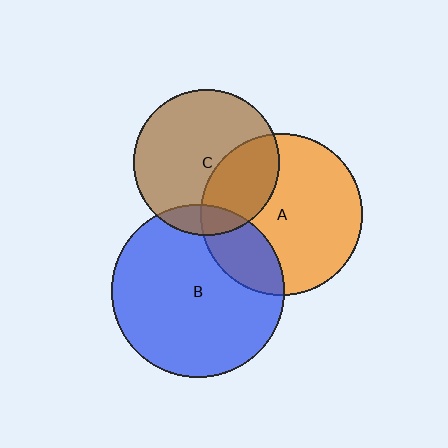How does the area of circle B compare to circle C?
Approximately 1.4 times.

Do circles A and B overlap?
Yes.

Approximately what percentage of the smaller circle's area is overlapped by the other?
Approximately 20%.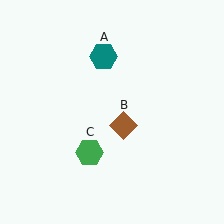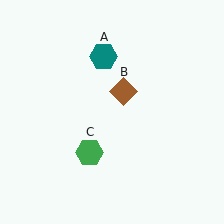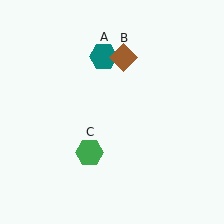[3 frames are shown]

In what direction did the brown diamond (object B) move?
The brown diamond (object B) moved up.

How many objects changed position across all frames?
1 object changed position: brown diamond (object B).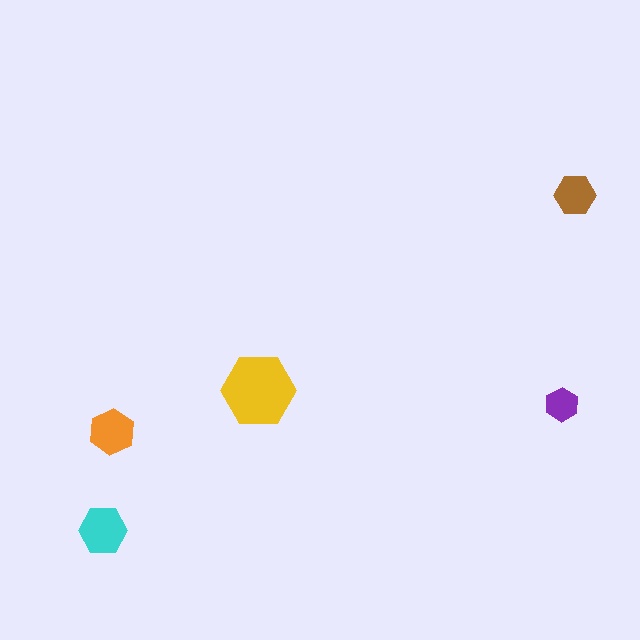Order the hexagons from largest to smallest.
the yellow one, the cyan one, the orange one, the brown one, the purple one.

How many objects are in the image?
There are 5 objects in the image.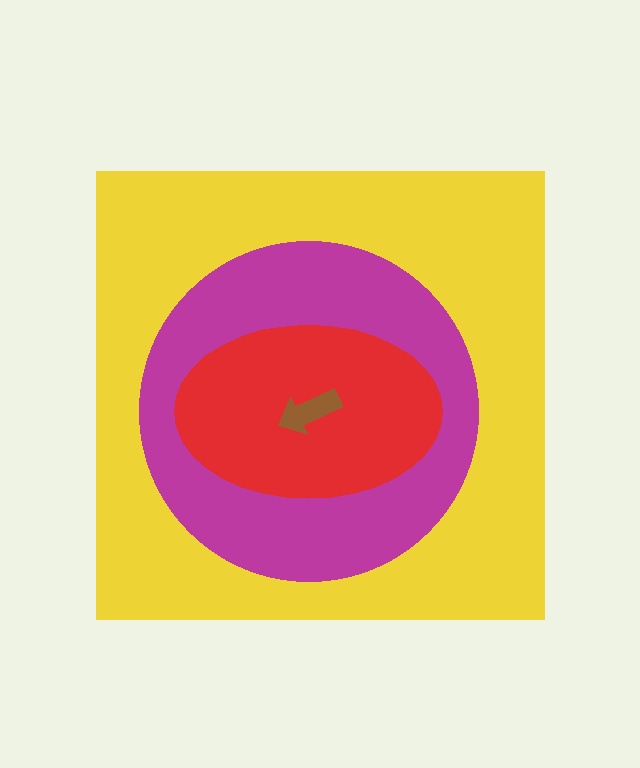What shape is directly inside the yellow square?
The magenta circle.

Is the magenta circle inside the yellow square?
Yes.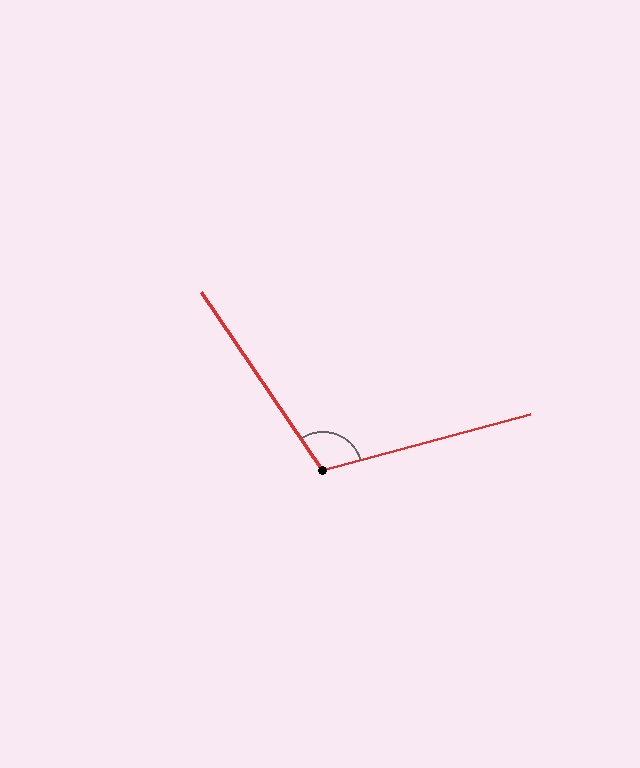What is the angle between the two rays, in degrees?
Approximately 109 degrees.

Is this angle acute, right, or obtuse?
It is obtuse.